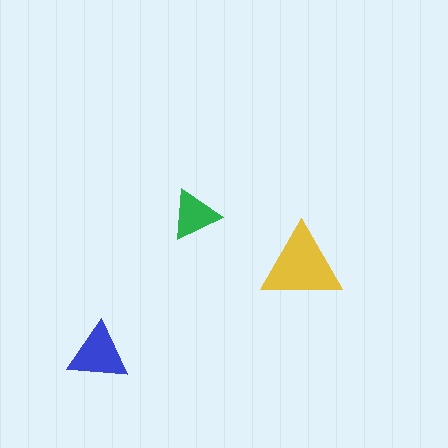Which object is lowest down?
The blue triangle is bottommost.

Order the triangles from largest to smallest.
the yellow one, the blue one, the green one.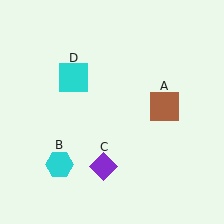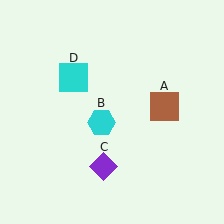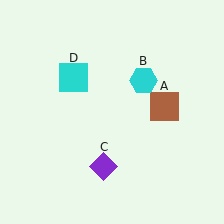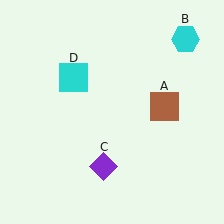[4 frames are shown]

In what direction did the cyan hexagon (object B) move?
The cyan hexagon (object B) moved up and to the right.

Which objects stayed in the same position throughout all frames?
Brown square (object A) and purple diamond (object C) and cyan square (object D) remained stationary.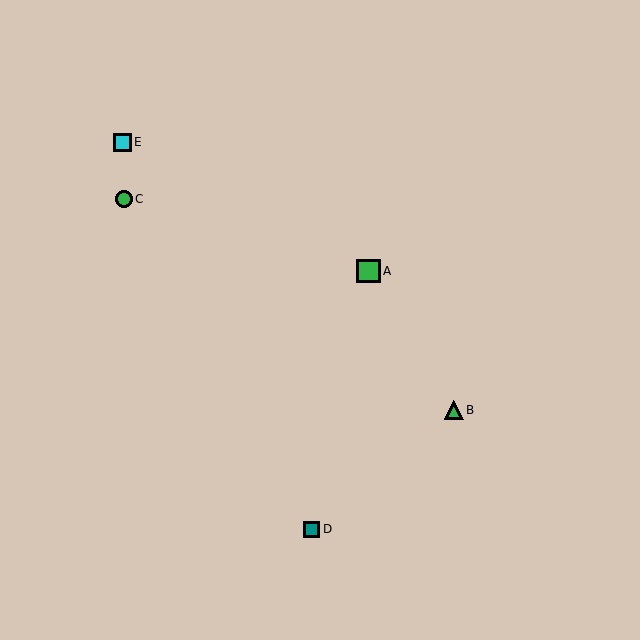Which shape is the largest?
The green square (labeled A) is the largest.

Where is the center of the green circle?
The center of the green circle is at (123, 199).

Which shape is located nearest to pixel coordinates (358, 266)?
The green square (labeled A) at (369, 272) is nearest to that location.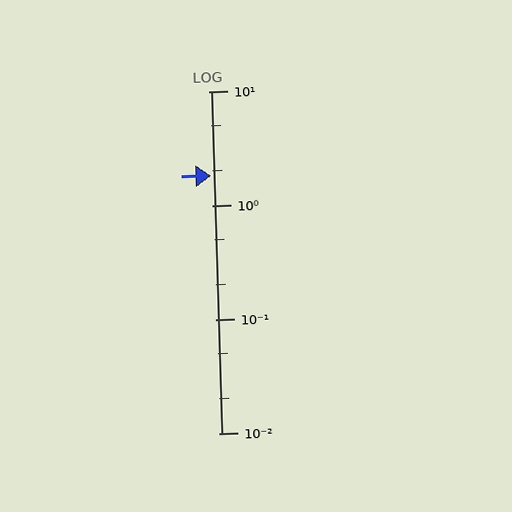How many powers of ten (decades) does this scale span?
The scale spans 3 decades, from 0.01 to 10.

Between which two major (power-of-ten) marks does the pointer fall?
The pointer is between 1 and 10.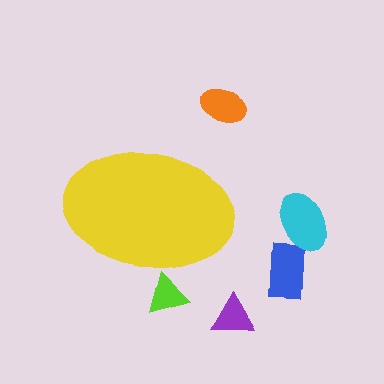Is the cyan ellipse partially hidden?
No, the cyan ellipse is fully visible.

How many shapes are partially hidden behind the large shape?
1 shape is partially hidden.